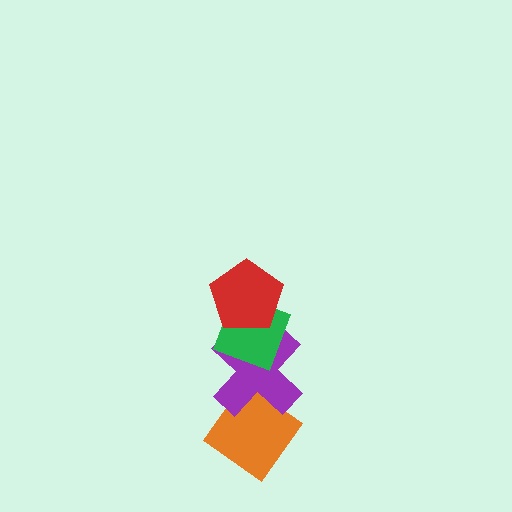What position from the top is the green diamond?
The green diamond is 2nd from the top.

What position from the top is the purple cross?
The purple cross is 3rd from the top.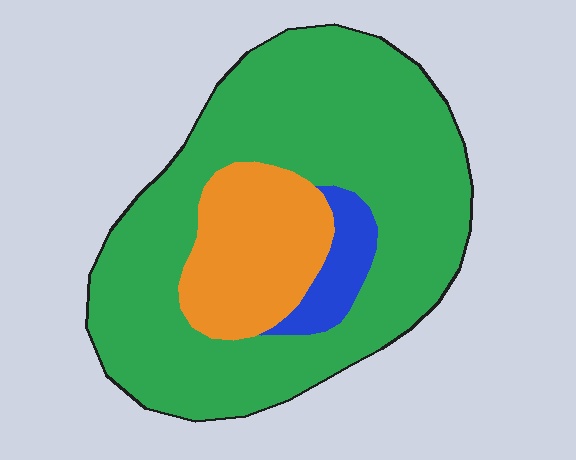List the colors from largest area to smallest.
From largest to smallest: green, orange, blue.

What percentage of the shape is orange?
Orange takes up about one fifth (1/5) of the shape.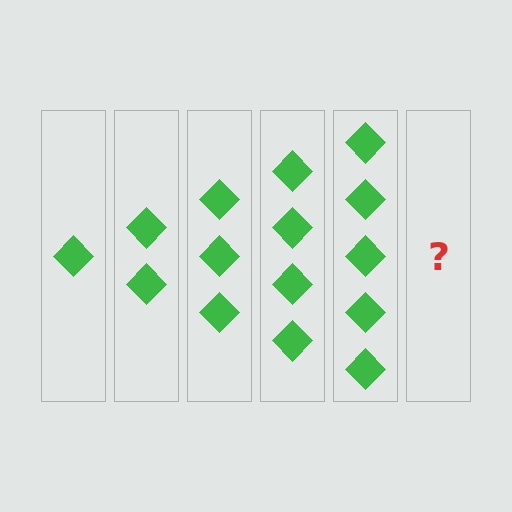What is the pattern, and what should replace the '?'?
The pattern is that each step adds one more diamond. The '?' should be 6 diamonds.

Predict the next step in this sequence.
The next step is 6 diamonds.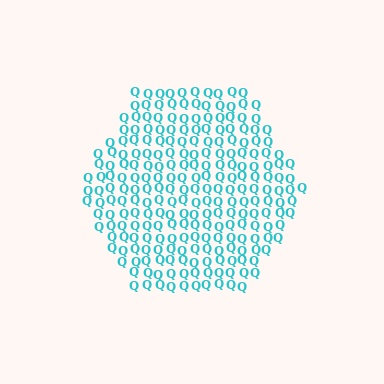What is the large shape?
The large shape is a hexagon.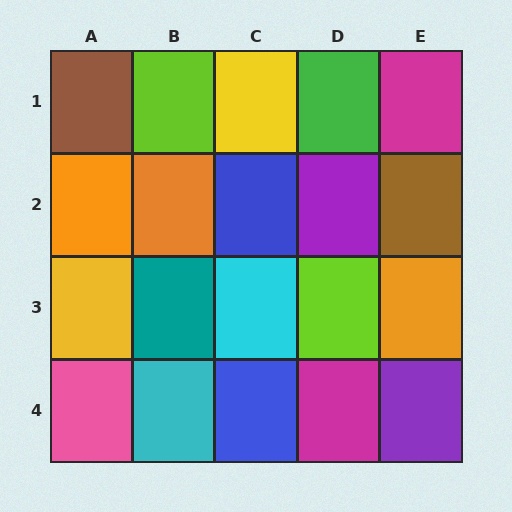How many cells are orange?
3 cells are orange.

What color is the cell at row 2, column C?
Blue.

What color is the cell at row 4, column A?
Pink.